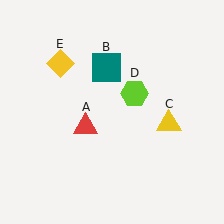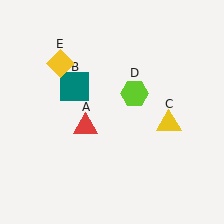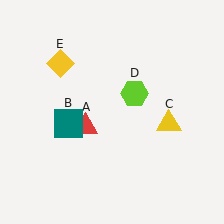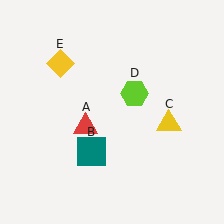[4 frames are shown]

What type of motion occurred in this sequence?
The teal square (object B) rotated counterclockwise around the center of the scene.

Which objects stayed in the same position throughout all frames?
Red triangle (object A) and yellow triangle (object C) and lime hexagon (object D) and yellow diamond (object E) remained stationary.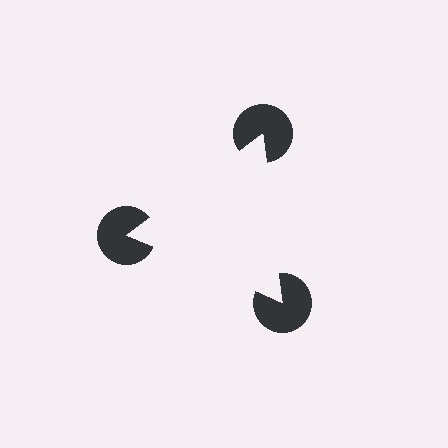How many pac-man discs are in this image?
There are 3 — one at each vertex of the illusory triangle.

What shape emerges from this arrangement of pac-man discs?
An illusory triangle — its edges are inferred from the aligned wedge cuts in the pac-man discs, not physically drawn.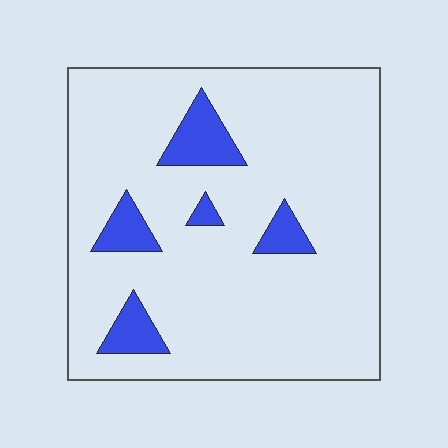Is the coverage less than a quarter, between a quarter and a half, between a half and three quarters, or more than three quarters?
Less than a quarter.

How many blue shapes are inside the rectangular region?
5.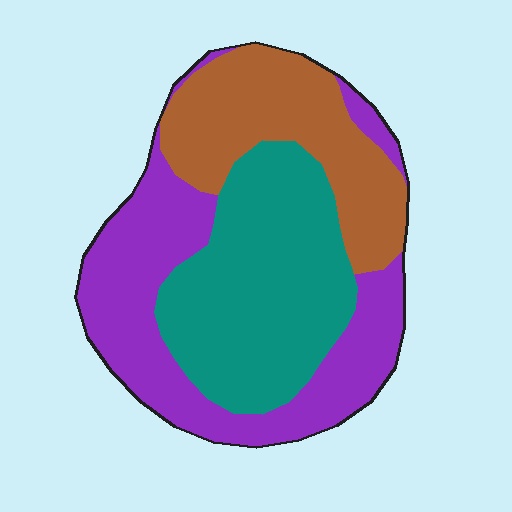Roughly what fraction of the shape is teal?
Teal covers about 35% of the shape.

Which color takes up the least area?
Brown, at roughly 25%.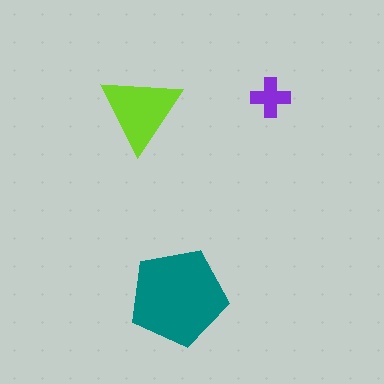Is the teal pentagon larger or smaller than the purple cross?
Larger.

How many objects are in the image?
There are 3 objects in the image.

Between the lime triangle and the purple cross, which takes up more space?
The lime triangle.